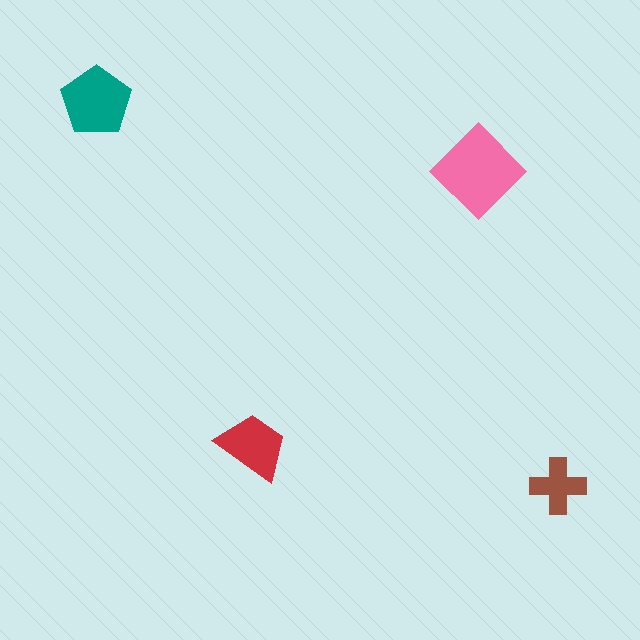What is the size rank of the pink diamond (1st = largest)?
1st.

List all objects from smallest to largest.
The brown cross, the red trapezoid, the teal pentagon, the pink diamond.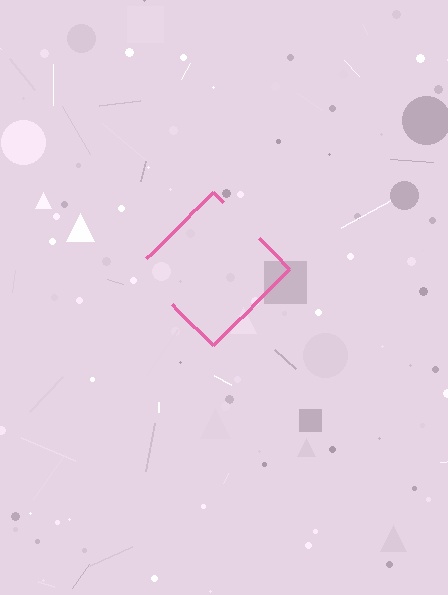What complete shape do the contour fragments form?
The contour fragments form a diamond.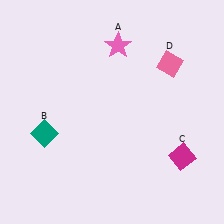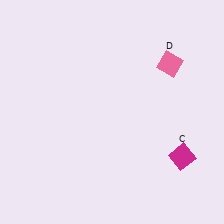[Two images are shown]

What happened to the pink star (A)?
The pink star (A) was removed in Image 2. It was in the top-right area of Image 1.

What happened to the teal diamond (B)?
The teal diamond (B) was removed in Image 2. It was in the bottom-left area of Image 1.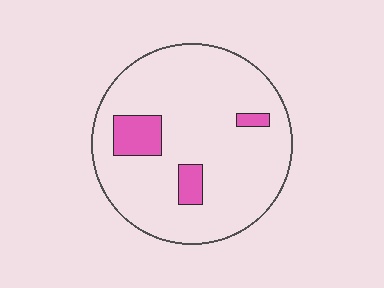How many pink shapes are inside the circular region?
3.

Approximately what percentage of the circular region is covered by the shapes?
Approximately 10%.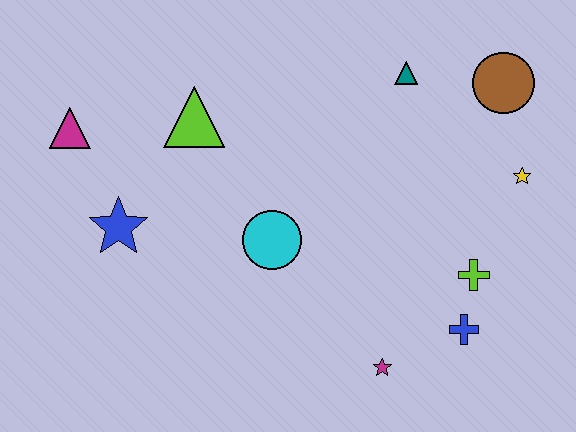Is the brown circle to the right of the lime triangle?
Yes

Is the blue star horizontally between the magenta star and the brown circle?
No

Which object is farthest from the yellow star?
The magenta triangle is farthest from the yellow star.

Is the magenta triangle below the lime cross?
No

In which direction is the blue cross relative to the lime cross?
The blue cross is below the lime cross.